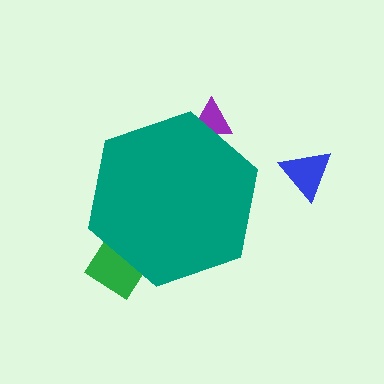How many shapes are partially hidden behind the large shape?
2 shapes are partially hidden.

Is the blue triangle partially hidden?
No, the blue triangle is fully visible.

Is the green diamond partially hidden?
Yes, the green diamond is partially hidden behind the teal hexagon.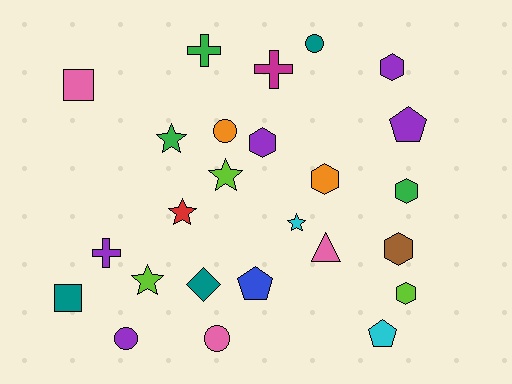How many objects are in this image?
There are 25 objects.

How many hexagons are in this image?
There are 6 hexagons.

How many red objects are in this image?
There is 1 red object.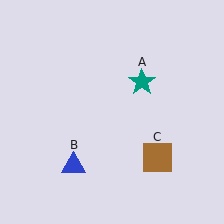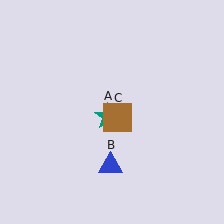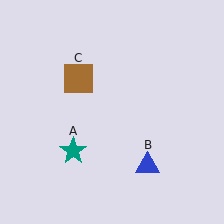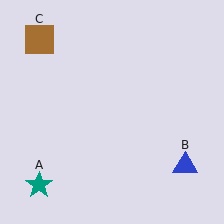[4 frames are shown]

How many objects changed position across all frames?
3 objects changed position: teal star (object A), blue triangle (object B), brown square (object C).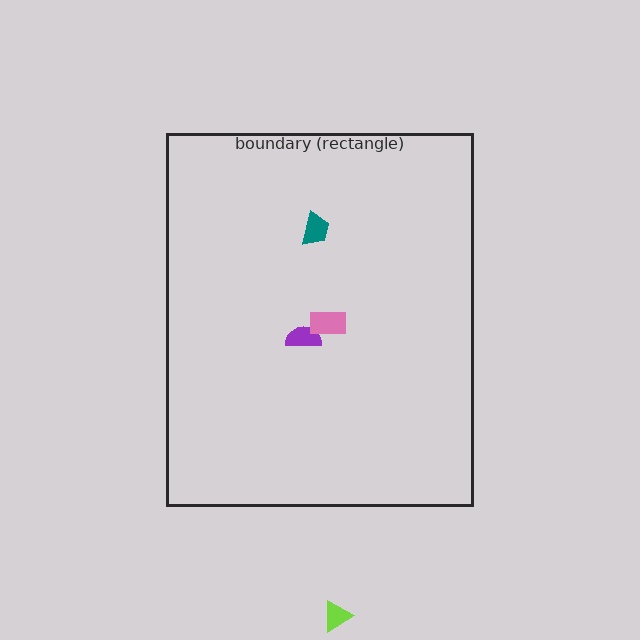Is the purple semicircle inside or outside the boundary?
Inside.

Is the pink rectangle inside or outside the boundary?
Inside.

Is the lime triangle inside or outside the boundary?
Outside.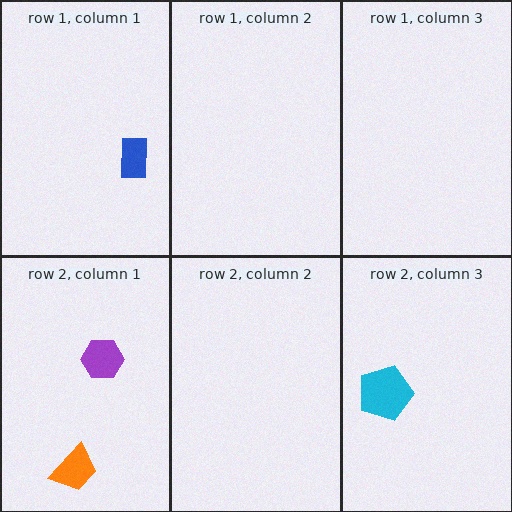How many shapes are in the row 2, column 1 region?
2.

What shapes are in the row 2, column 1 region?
The purple hexagon, the orange trapezoid.